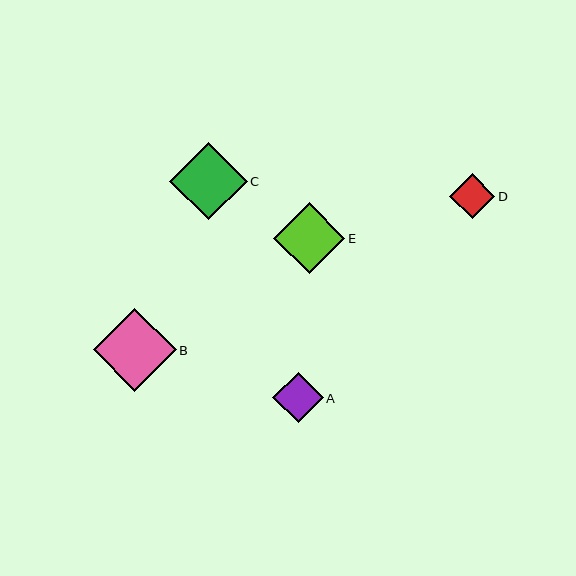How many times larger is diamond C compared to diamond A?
Diamond C is approximately 1.5 times the size of diamond A.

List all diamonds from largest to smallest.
From largest to smallest: B, C, E, A, D.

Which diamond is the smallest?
Diamond D is the smallest with a size of approximately 45 pixels.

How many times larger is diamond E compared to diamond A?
Diamond E is approximately 1.4 times the size of diamond A.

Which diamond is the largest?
Diamond B is the largest with a size of approximately 83 pixels.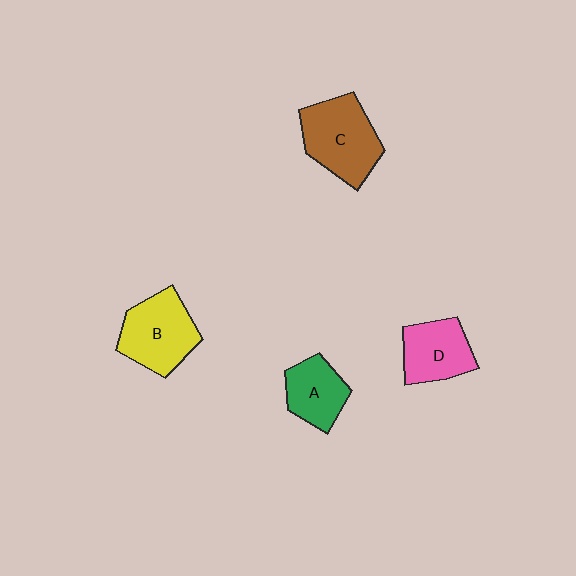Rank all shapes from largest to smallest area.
From largest to smallest: C (brown), B (yellow), D (pink), A (green).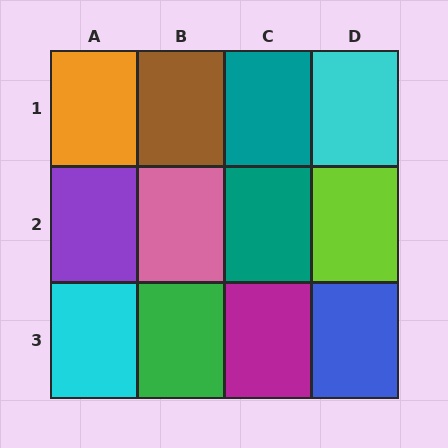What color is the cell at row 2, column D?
Lime.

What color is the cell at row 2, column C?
Teal.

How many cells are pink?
1 cell is pink.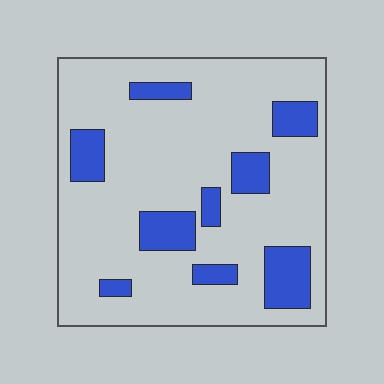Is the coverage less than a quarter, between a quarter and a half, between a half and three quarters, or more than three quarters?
Less than a quarter.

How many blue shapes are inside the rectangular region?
9.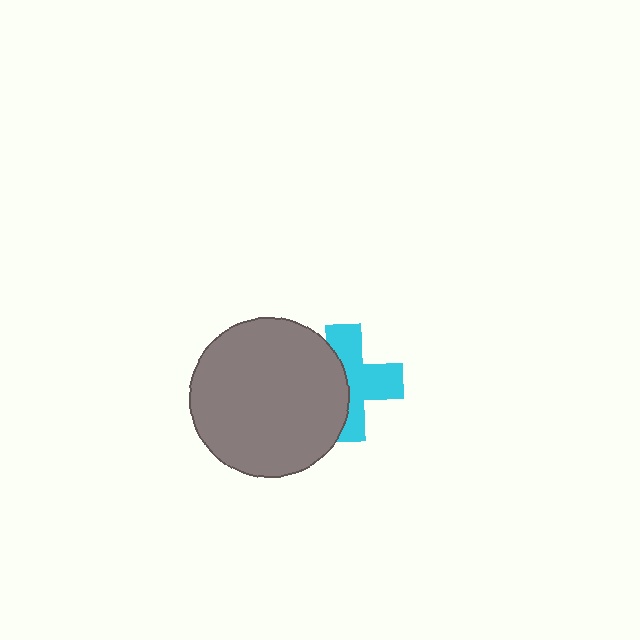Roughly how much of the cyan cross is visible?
About half of it is visible (roughly 57%).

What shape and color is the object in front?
The object in front is a gray circle.